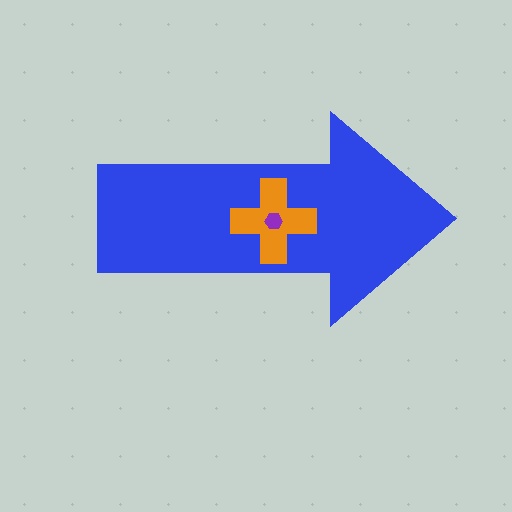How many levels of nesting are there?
3.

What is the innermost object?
The purple hexagon.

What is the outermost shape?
The blue arrow.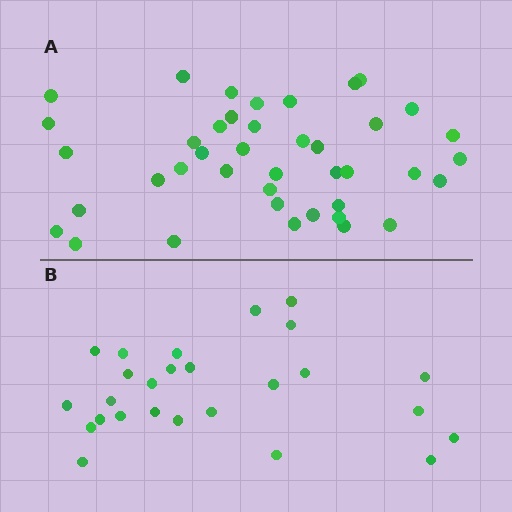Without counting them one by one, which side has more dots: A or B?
Region A (the top region) has more dots.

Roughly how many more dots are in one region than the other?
Region A has approximately 15 more dots than region B.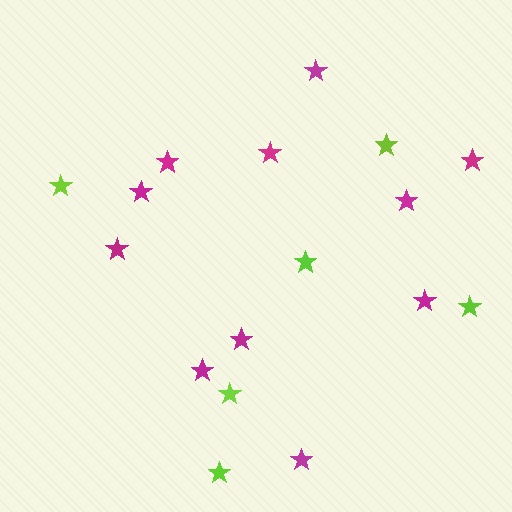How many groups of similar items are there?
There are 2 groups: one group of lime stars (6) and one group of magenta stars (11).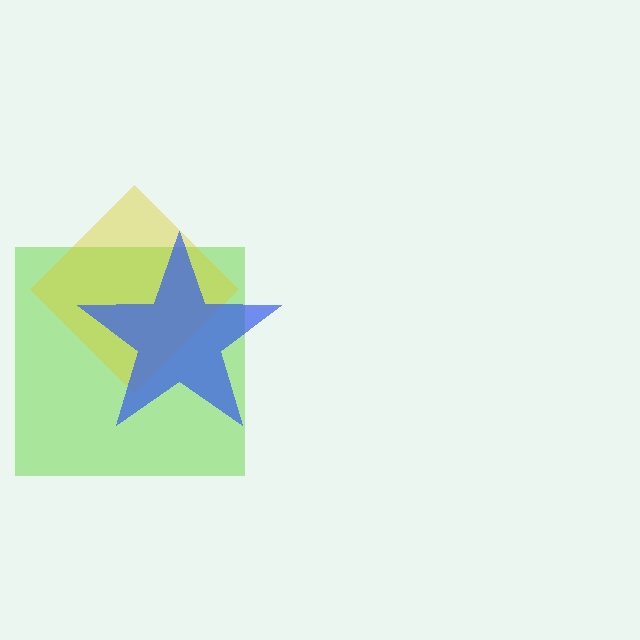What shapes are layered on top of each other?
The layered shapes are: a lime square, a yellow diamond, a blue star.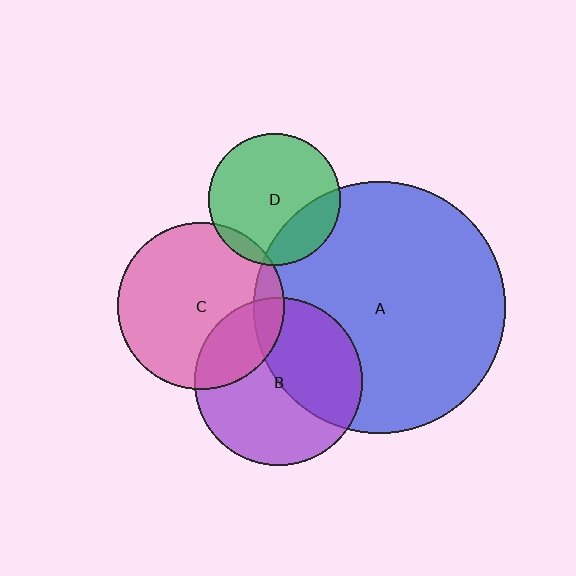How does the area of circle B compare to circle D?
Approximately 1.6 times.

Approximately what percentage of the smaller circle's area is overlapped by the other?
Approximately 10%.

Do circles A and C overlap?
Yes.